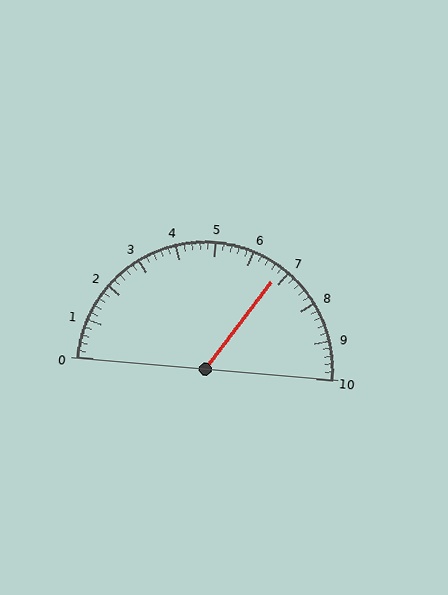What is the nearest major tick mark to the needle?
The nearest major tick mark is 7.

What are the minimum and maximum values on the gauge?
The gauge ranges from 0 to 10.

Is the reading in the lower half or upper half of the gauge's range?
The reading is in the upper half of the range (0 to 10).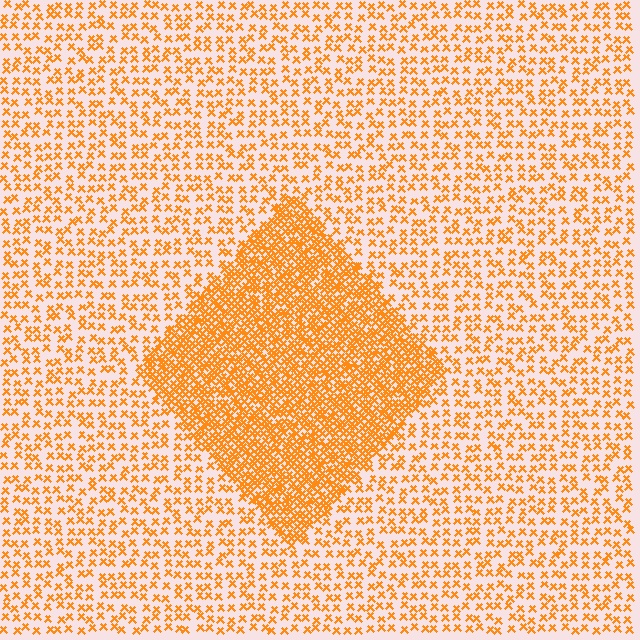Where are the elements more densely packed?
The elements are more densely packed inside the diamond boundary.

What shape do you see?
I see a diamond.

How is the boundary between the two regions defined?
The boundary is defined by a change in element density (approximately 2.7x ratio). All elements are the same color, size, and shape.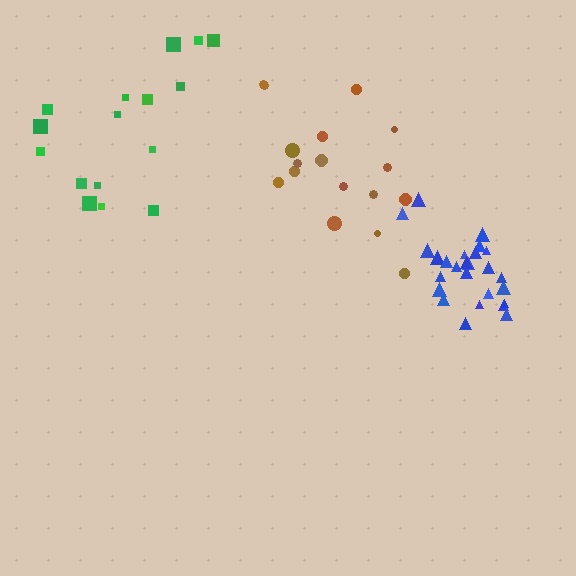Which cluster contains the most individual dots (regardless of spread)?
Blue (26).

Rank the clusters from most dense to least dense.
blue, brown, green.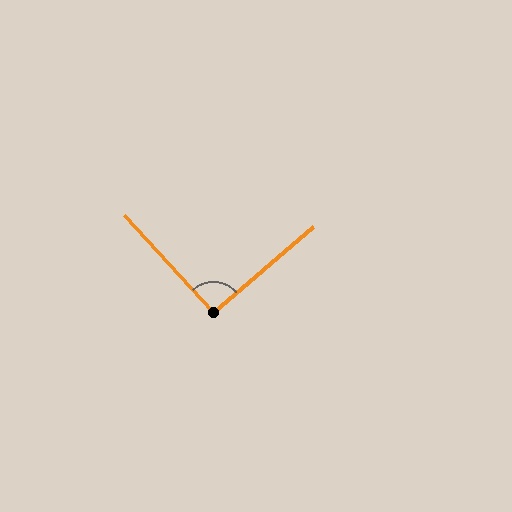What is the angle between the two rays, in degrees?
Approximately 92 degrees.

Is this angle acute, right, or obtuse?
It is approximately a right angle.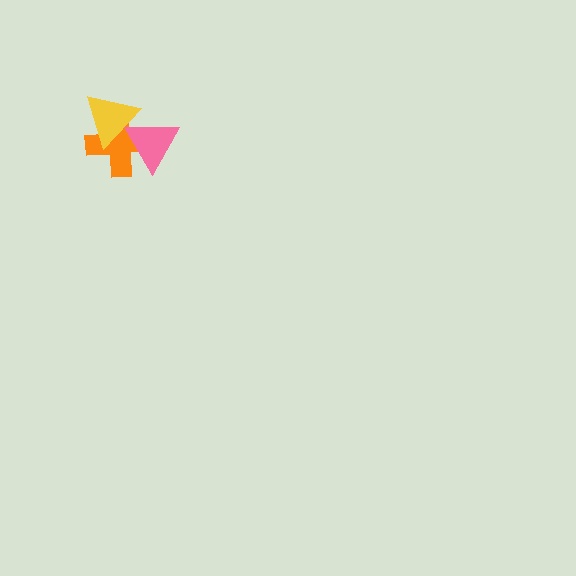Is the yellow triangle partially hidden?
Yes, it is partially covered by another shape.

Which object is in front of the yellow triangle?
The pink triangle is in front of the yellow triangle.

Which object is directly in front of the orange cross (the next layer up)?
The yellow triangle is directly in front of the orange cross.